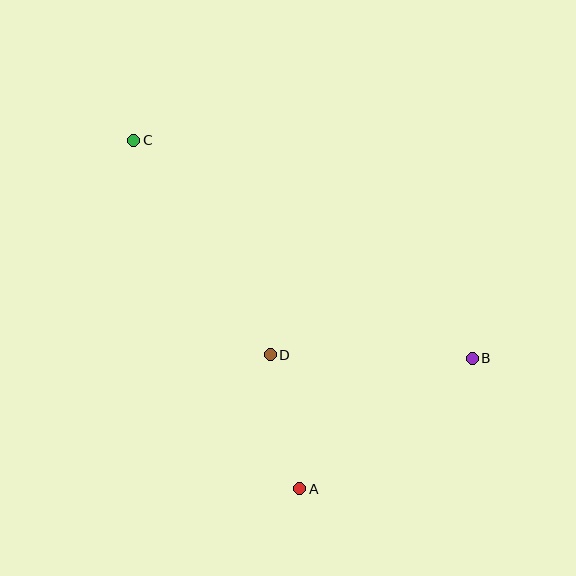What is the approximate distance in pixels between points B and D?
The distance between B and D is approximately 202 pixels.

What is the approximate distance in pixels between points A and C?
The distance between A and C is approximately 386 pixels.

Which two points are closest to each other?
Points A and D are closest to each other.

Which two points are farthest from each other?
Points B and C are farthest from each other.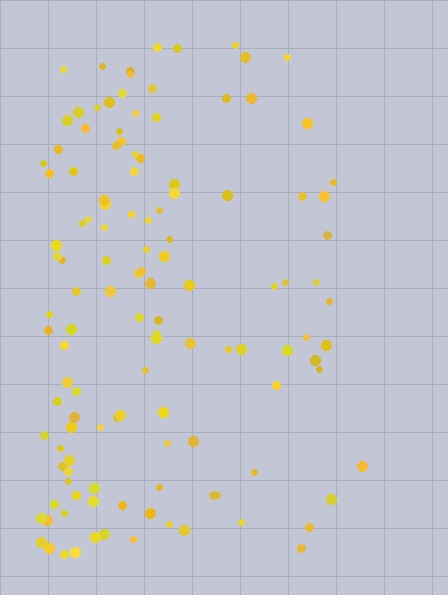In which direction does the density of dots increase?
From right to left, with the left side densest.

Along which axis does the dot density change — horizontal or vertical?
Horizontal.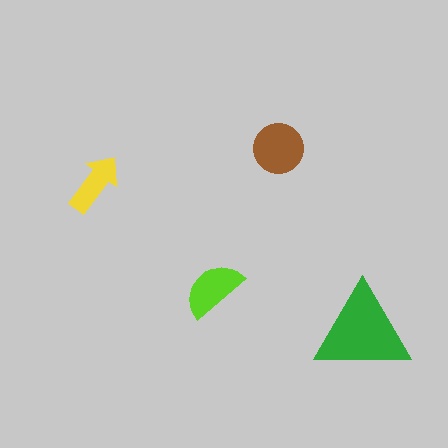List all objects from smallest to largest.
The yellow arrow, the lime semicircle, the brown circle, the green triangle.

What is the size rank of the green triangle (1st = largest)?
1st.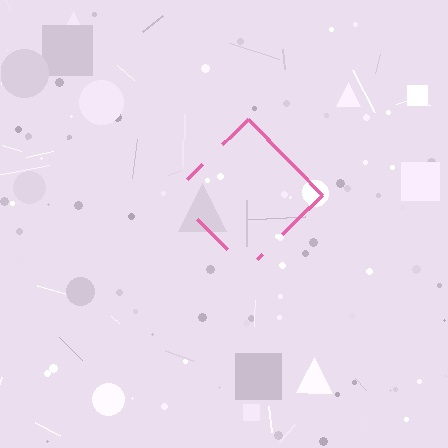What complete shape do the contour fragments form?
The contour fragments form a diamond.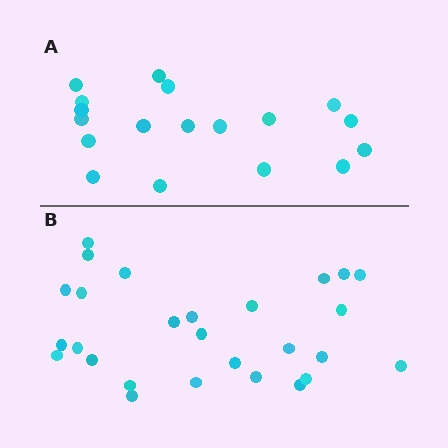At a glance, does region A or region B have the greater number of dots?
Region B (the bottom region) has more dots.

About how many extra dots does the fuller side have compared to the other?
Region B has roughly 8 or so more dots than region A.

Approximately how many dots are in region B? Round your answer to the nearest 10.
About 30 dots. (The exact count is 27, which rounds to 30.)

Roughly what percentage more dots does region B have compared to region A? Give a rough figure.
About 50% more.